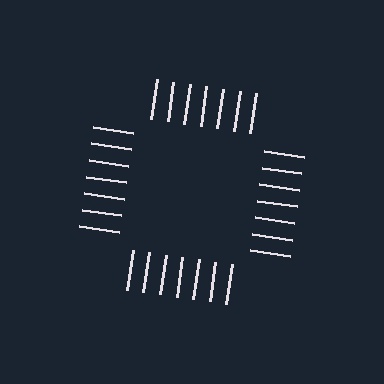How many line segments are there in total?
28 — 7 along each of the 4 edges.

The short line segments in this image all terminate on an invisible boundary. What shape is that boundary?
An illusory square — the line segments terminate on its edges but no continuous stroke is drawn.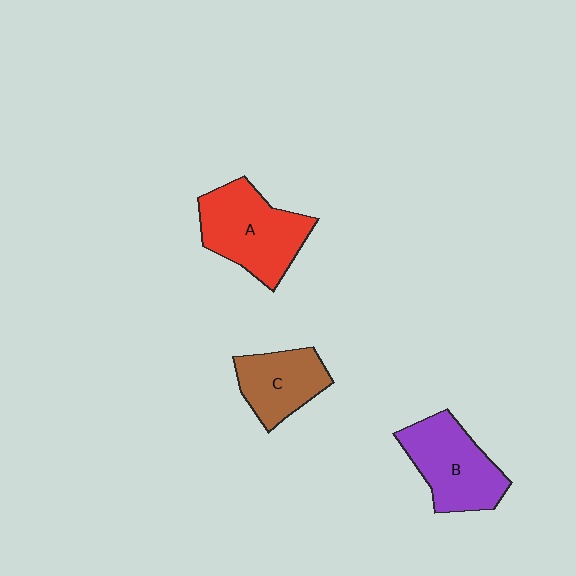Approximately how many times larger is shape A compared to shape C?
Approximately 1.5 times.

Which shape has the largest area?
Shape A (red).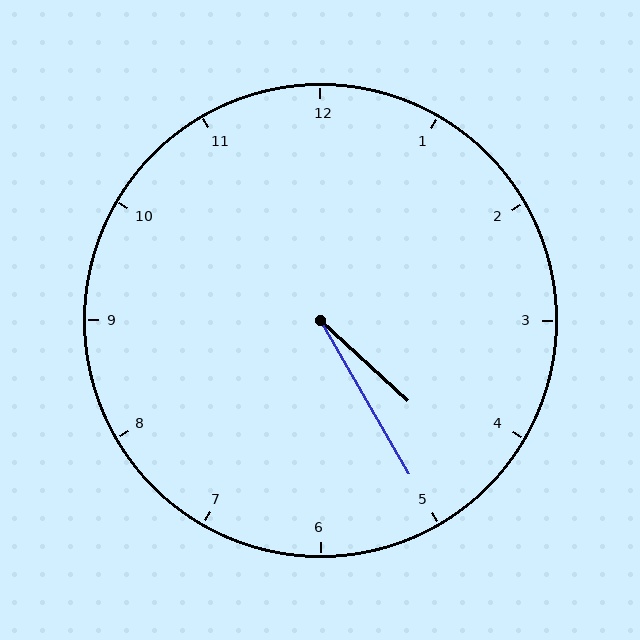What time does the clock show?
4:25.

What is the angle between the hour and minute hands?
Approximately 18 degrees.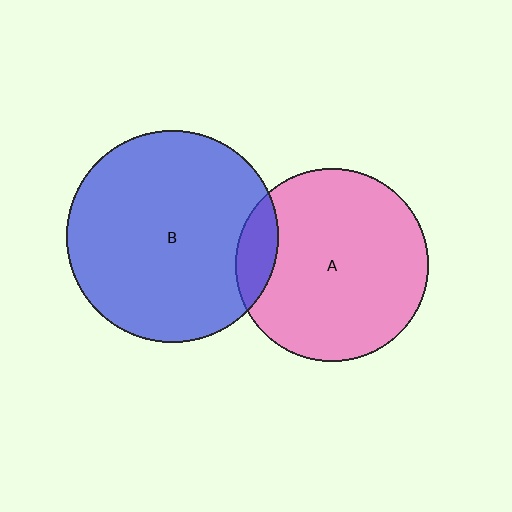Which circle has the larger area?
Circle B (blue).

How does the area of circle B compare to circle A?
Approximately 1.2 times.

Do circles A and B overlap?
Yes.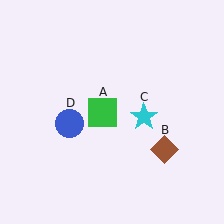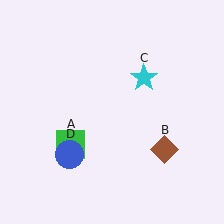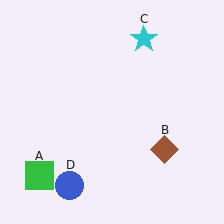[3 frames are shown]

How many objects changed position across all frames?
3 objects changed position: green square (object A), cyan star (object C), blue circle (object D).